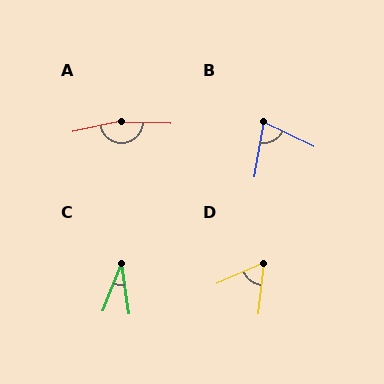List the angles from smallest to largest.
C (29°), D (60°), B (74°), A (167°).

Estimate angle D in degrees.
Approximately 60 degrees.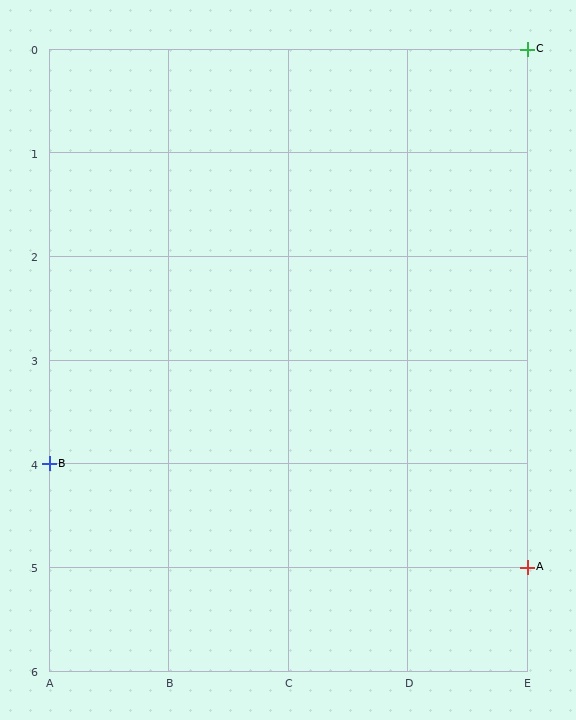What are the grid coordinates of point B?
Point B is at grid coordinates (A, 4).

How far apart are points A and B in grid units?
Points A and B are 4 columns and 1 row apart (about 4.1 grid units diagonally).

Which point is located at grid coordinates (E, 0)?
Point C is at (E, 0).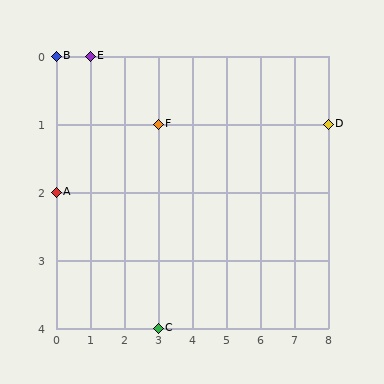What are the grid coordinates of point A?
Point A is at grid coordinates (0, 2).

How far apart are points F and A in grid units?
Points F and A are 3 columns and 1 row apart (about 3.2 grid units diagonally).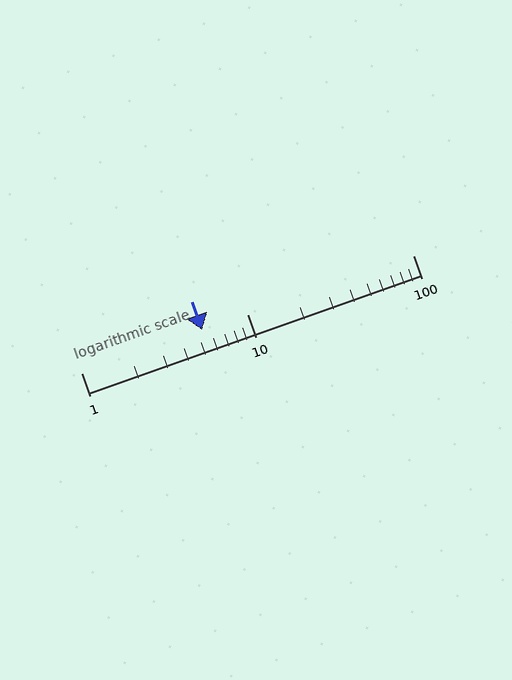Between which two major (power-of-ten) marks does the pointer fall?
The pointer is between 1 and 10.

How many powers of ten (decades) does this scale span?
The scale spans 2 decades, from 1 to 100.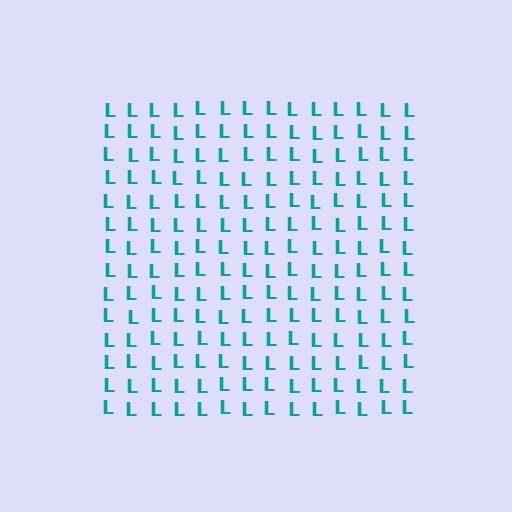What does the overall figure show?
The overall figure shows a square.